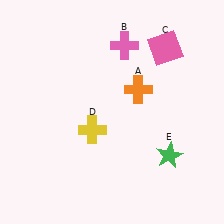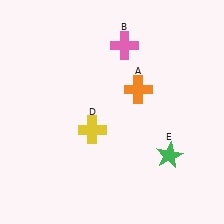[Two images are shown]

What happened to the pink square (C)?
The pink square (C) was removed in Image 2. It was in the top-right area of Image 1.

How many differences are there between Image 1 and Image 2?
There is 1 difference between the two images.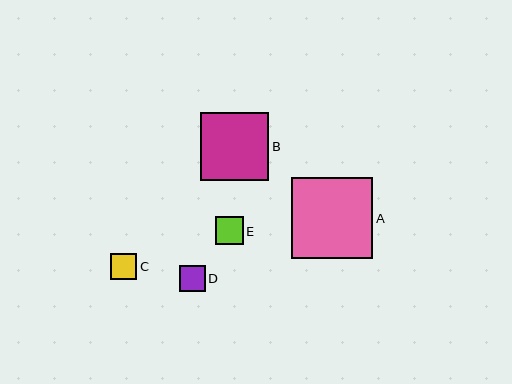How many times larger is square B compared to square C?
Square B is approximately 2.6 times the size of square C.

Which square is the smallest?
Square D is the smallest with a size of approximately 26 pixels.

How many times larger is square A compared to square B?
Square A is approximately 1.2 times the size of square B.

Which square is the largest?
Square A is the largest with a size of approximately 81 pixels.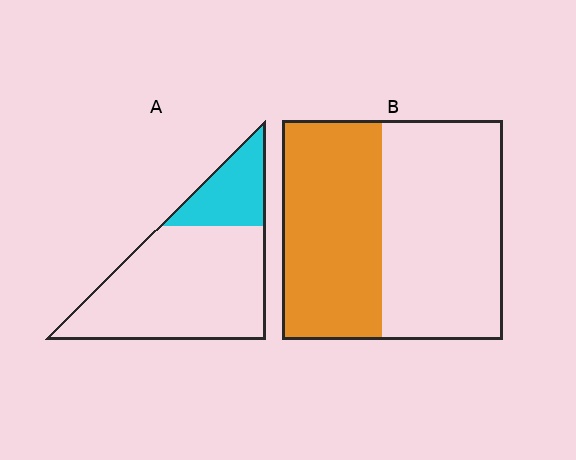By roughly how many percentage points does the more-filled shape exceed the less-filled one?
By roughly 20 percentage points (B over A).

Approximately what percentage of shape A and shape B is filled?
A is approximately 25% and B is approximately 45%.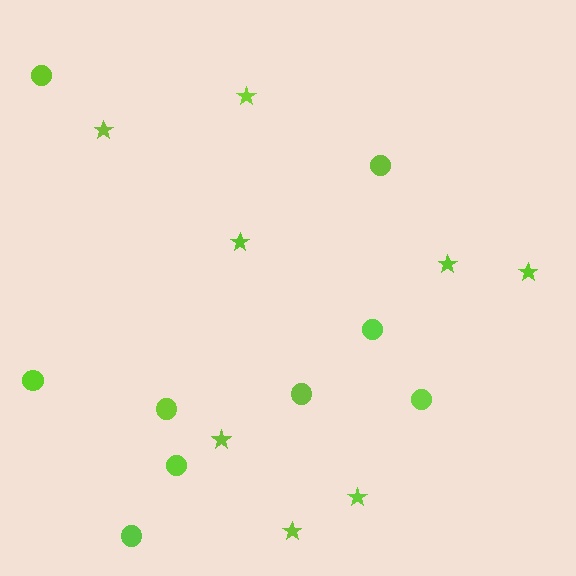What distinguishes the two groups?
There are 2 groups: one group of circles (9) and one group of stars (8).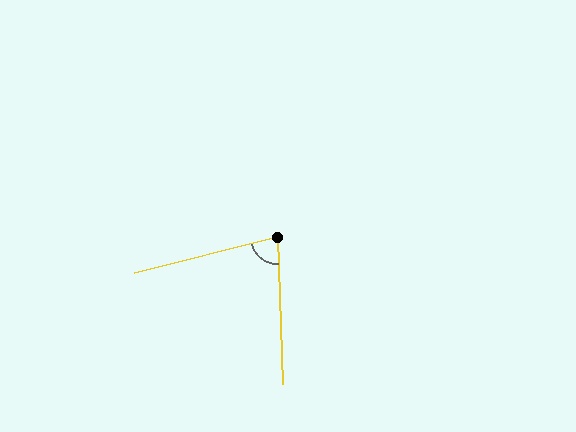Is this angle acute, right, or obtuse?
It is acute.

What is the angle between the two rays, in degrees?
Approximately 78 degrees.